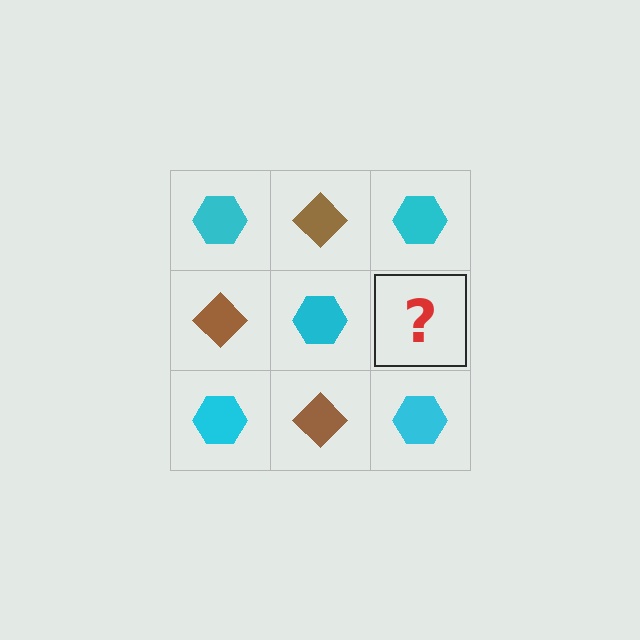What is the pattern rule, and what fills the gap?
The rule is that it alternates cyan hexagon and brown diamond in a checkerboard pattern. The gap should be filled with a brown diamond.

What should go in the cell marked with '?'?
The missing cell should contain a brown diamond.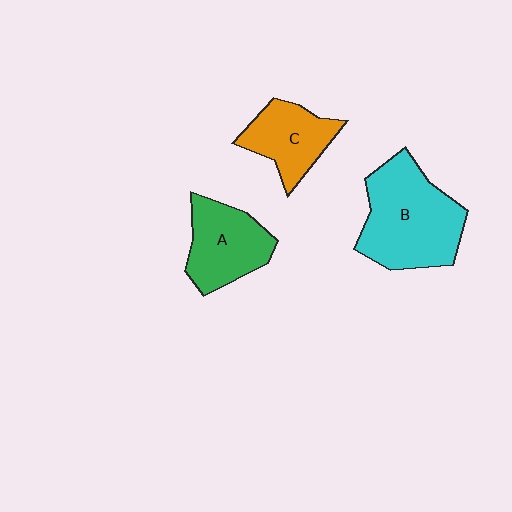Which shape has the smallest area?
Shape C (orange).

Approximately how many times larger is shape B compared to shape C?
Approximately 1.7 times.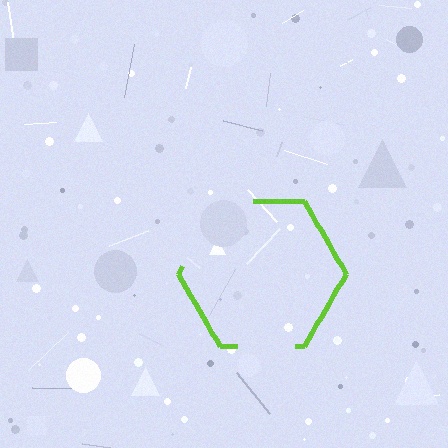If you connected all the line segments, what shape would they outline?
They would outline a hexagon.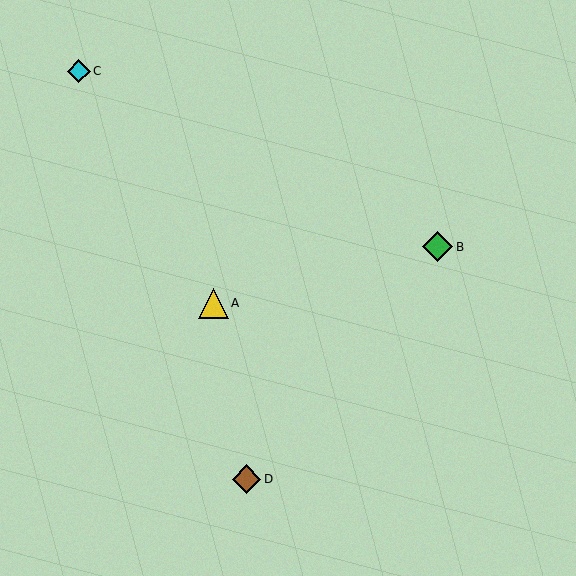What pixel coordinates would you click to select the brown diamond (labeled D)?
Click at (247, 479) to select the brown diamond D.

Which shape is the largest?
The green diamond (labeled B) is the largest.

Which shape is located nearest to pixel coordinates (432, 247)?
The green diamond (labeled B) at (438, 247) is nearest to that location.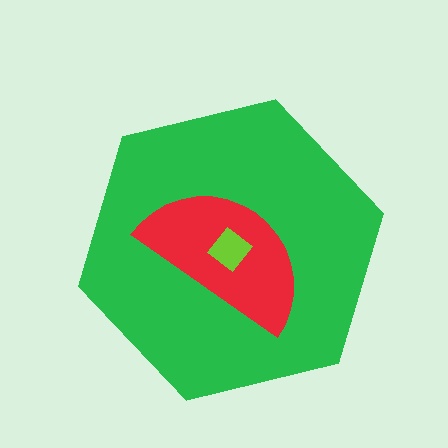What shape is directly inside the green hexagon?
The red semicircle.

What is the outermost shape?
The green hexagon.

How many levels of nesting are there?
3.